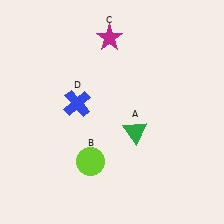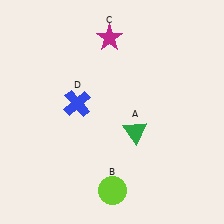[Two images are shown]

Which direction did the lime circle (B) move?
The lime circle (B) moved down.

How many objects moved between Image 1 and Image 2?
1 object moved between the two images.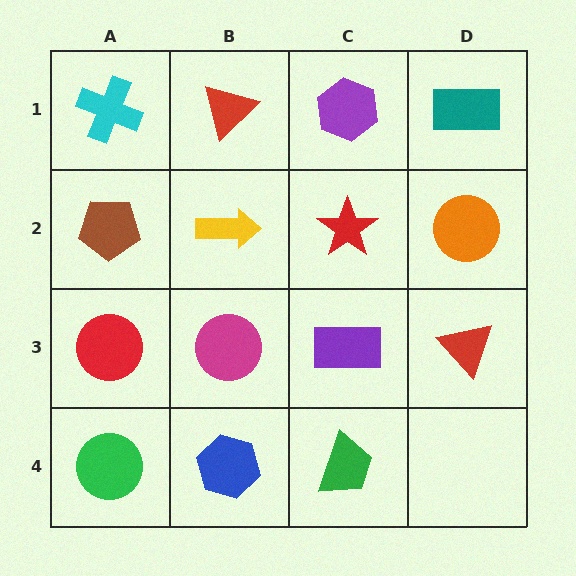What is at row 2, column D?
An orange circle.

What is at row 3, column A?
A red circle.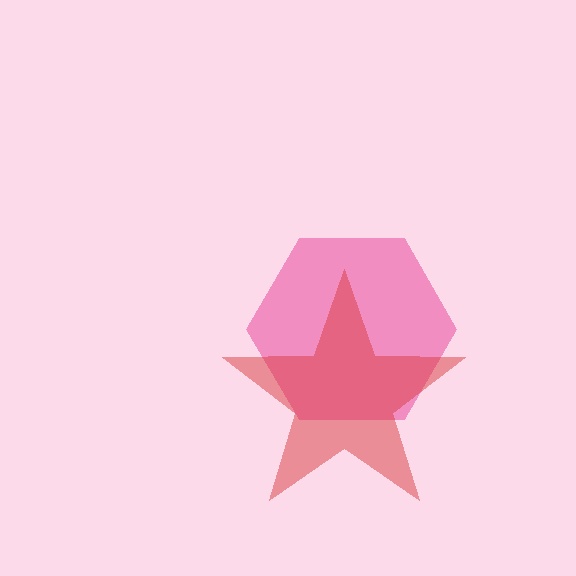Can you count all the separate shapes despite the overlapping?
Yes, there are 2 separate shapes.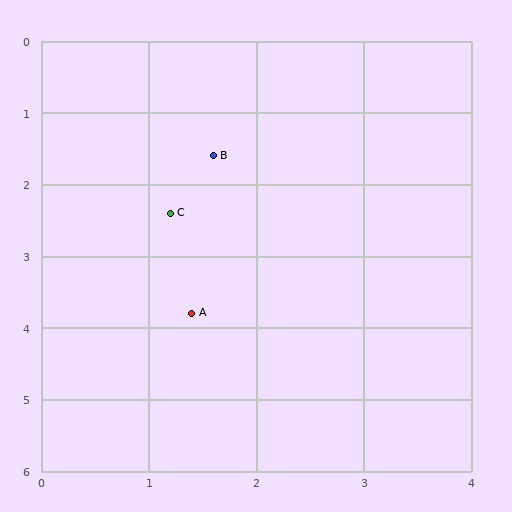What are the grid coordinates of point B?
Point B is at approximately (1.6, 1.6).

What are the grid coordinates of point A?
Point A is at approximately (1.4, 3.8).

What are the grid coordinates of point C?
Point C is at approximately (1.2, 2.4).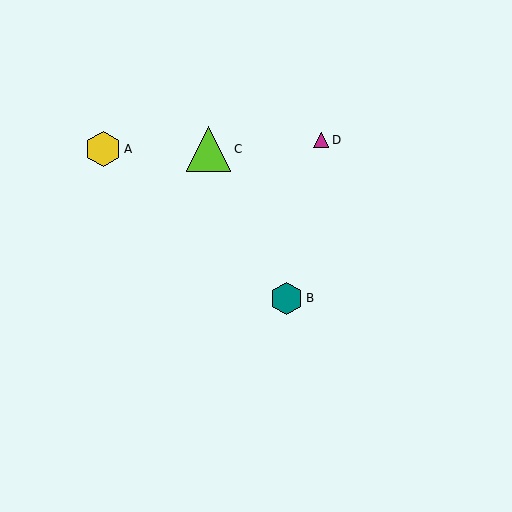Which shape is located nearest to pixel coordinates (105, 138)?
The yellow hexagon (labeled A) at (103, 149) is nearest to that location.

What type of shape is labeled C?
Shape C is a lime triangle.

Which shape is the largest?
The lime triangle (labeled C) is the largest.